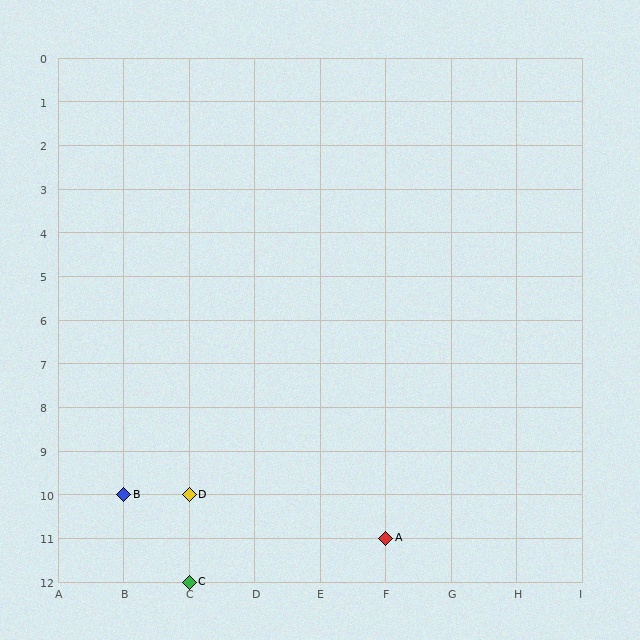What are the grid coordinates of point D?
Point D is at grid coordinates (C, 10).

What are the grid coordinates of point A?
Point A is at grid coordinates (F, 11).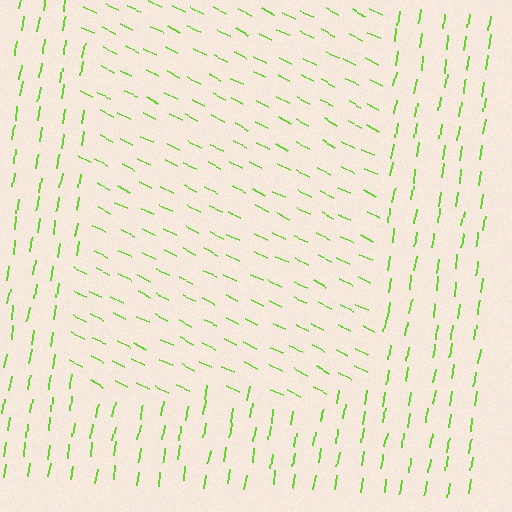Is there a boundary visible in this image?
Yes, there is a texture boundary formed by a change in line orientation.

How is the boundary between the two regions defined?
The boundary is defined purely by a change in line orientation (approximately 73 degrees difference). All lines are the same color and thickness.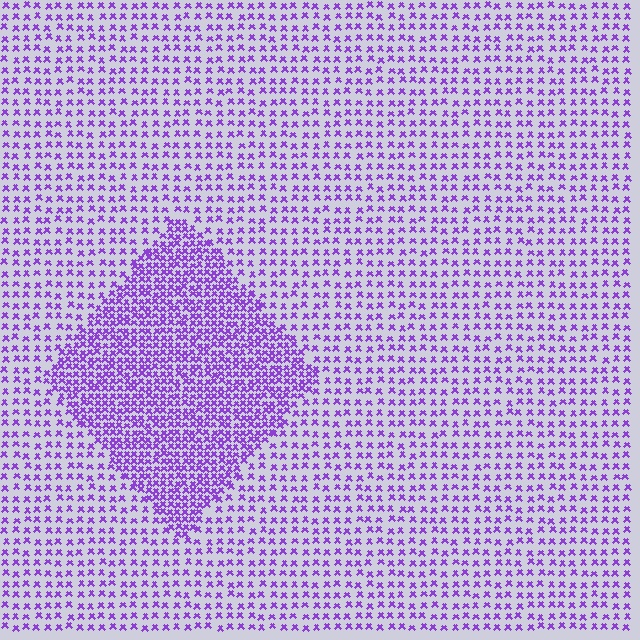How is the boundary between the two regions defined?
The boundary is defined by a change in element density (approximately 2.2x ratio). All elements are the same color, size, and shape.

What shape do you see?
I see a diamond.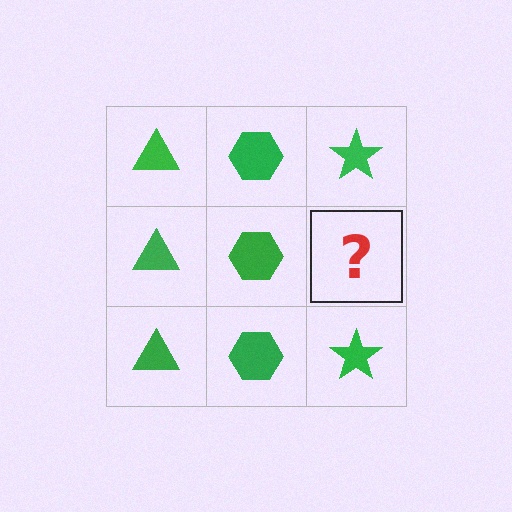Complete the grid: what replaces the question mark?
The question mark should be replaced with a green star.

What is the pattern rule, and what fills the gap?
The rule is that each column has a consistent shape. The gap should be filled with a green star.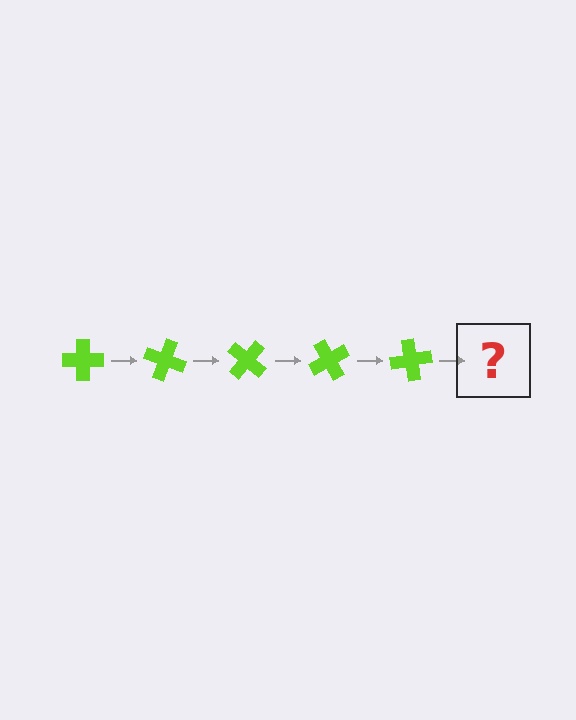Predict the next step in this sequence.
The next step is a lime cross rotated 100 degrees.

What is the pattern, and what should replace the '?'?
The pattern is that the cross rotates 20 degrees each step. The '?' should be a lime cross rotated 100 degrees.